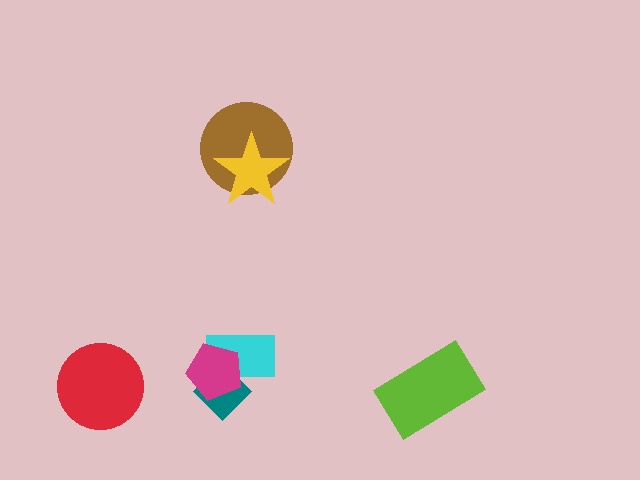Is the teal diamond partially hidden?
Yes, it is partially covered by another shape.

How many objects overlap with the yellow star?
1 object overlaps with the yellow star.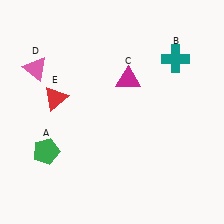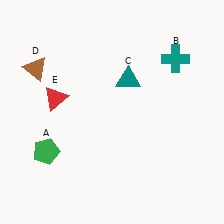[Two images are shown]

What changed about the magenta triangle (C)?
In Image 1, C is magenta. In Image 2, it changed to teal.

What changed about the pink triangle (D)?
In Image 1, D is pink. In Image 2, it changed to brown.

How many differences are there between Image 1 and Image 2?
There are 2 differences between the two images.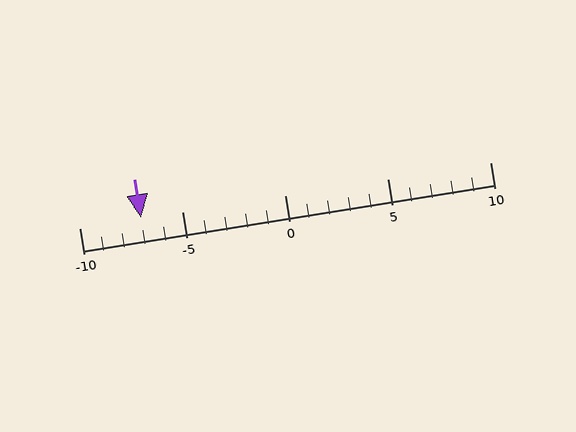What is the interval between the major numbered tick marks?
The major tick marks are spaced 5 units apart.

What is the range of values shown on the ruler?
The ruler shows values from -10 to 10.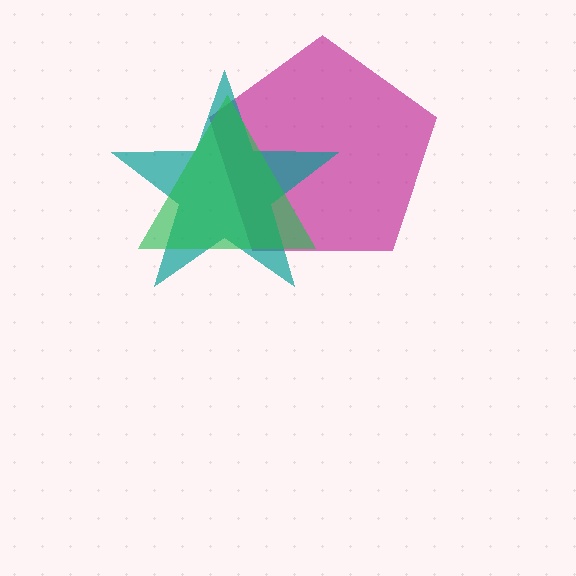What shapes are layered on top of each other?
The layered shapes are: a magenta pentagon, a teal star, a green triangle.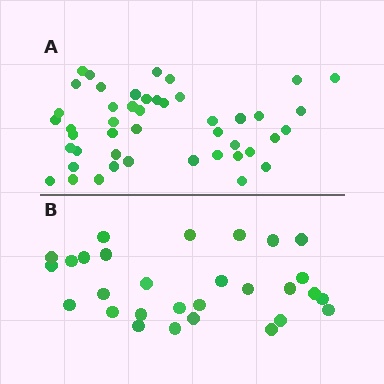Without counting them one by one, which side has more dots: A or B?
Region A (the top region) has more dots.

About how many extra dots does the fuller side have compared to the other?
Region A has approximately 15 more dots than region B.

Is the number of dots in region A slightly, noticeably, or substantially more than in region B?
Region A has substantially more. The ratio is roughly 1.6 to 1.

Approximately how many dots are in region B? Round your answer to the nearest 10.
About 30 dots. (The exact count is 29, which rounds to 30.)